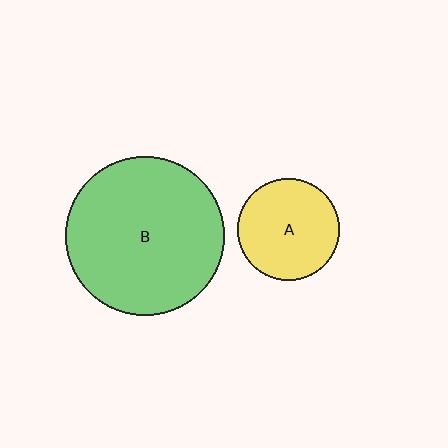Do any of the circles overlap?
No, none of the circles overlap.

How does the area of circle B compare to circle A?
Approximately 2.4 times.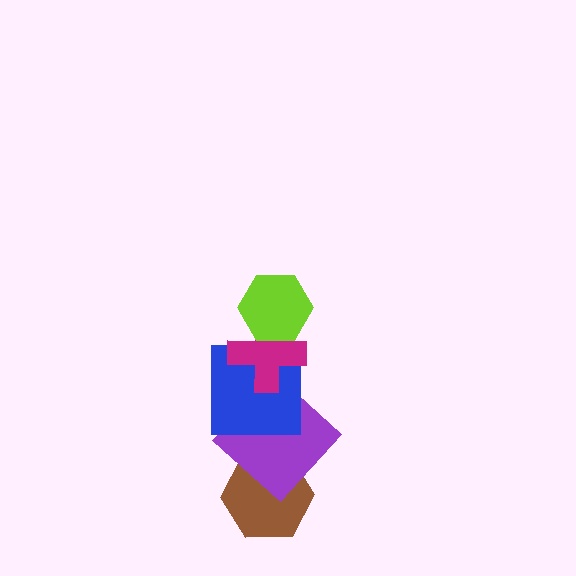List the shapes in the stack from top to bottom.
From top to bottom: the lime hexagon, the magenta cross, the blue square, the purple diamond, the brown hexagon.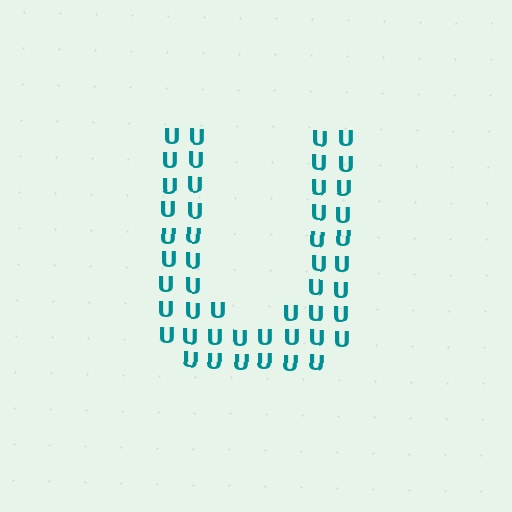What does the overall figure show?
The overall figure shows the letter U.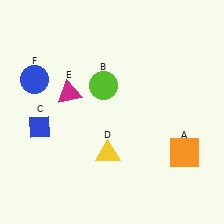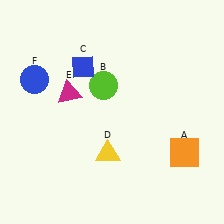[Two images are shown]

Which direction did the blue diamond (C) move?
The blue diamond (C) moved up.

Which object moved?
The blue diamond (C) moved up.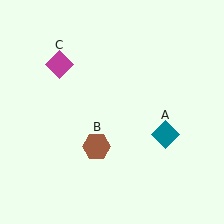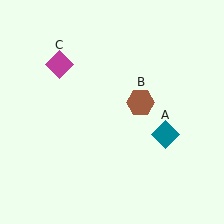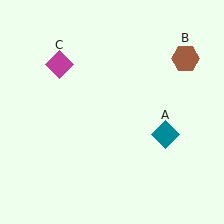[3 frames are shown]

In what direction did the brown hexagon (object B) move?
The brown hexagon (object B) moved up and to the right.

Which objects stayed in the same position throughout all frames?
Teal diamond (object A) and magenta diamond (object C) remained stationary.